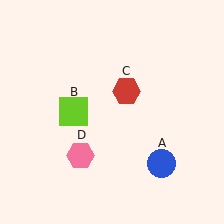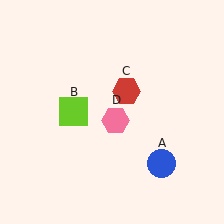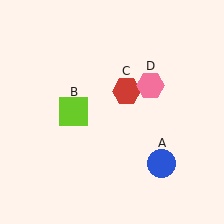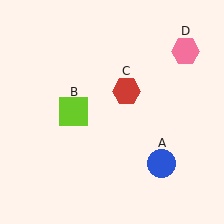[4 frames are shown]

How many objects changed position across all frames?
1 object changed position: pink hexagon (object D).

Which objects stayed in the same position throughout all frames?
Blue circle (object A) and lime square (object B) and red hexagon (object C) remained stationary.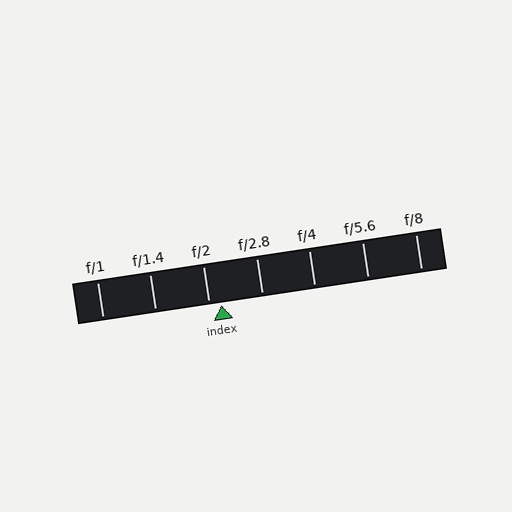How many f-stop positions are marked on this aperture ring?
There are 7 f-stop positions marked.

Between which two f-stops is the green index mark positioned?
The index mark is between f/2 and f/2.8.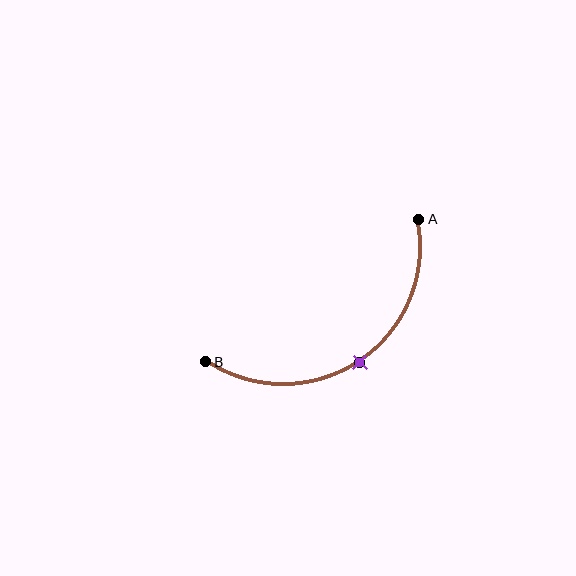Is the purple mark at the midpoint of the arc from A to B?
Yes. The purple mark lies on the arc at equal arc-length from both A and B — it is the arc midpoint.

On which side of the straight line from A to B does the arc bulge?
The arc bulges below and to the right of the straight line connecting A and B.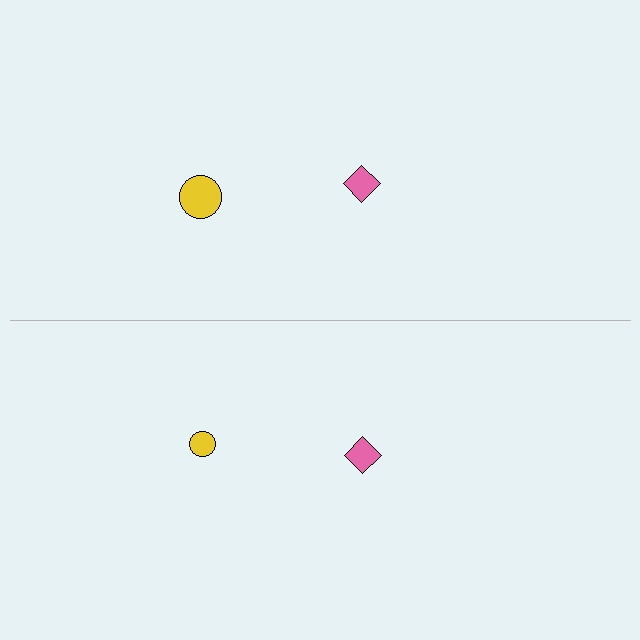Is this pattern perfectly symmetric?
No, the pattern is not perfectly symmetric. The yellow circle on the bottom side has a different size than its mirror counterpart.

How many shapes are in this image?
There are 4 shapes in this image.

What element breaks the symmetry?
The yellow circle on the bottom side has a different size than its mirror counterpart.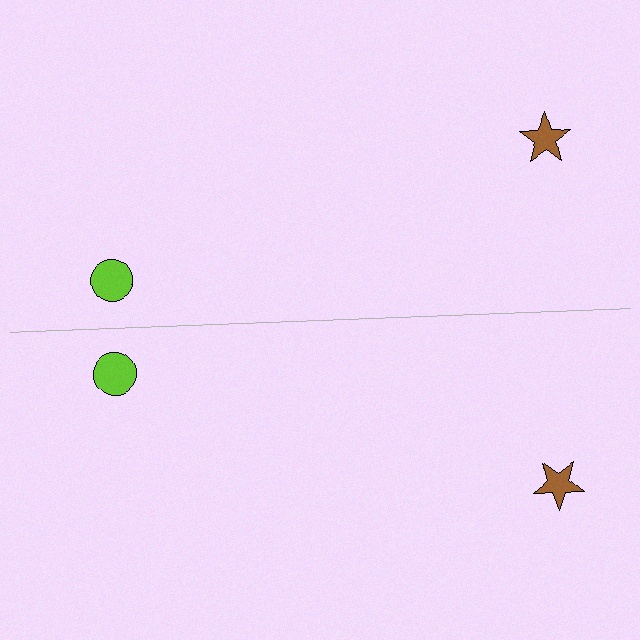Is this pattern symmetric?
Yes, this pattern has bilateral (reflection) symmetry.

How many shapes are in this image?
There are 4 shapes in this image.